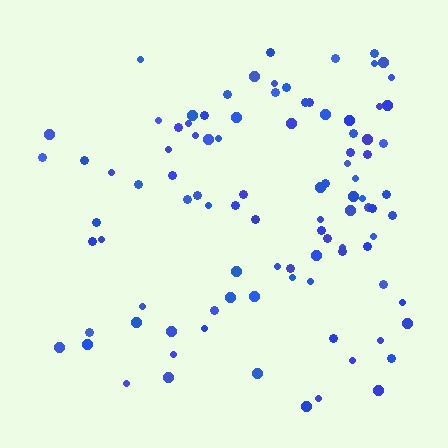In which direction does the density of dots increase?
From left to right, with the right side densest.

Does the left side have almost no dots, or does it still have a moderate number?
Still a moderate number, just noticeably fewer than the right.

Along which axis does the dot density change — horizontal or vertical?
Horizontal.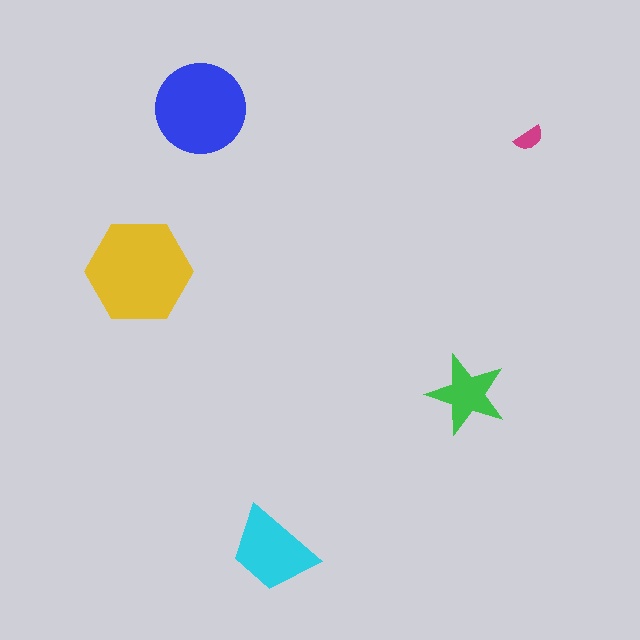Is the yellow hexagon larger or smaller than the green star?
Larger.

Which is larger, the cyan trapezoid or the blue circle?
The blue circle.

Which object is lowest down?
The cyan trapezoid is bottommost.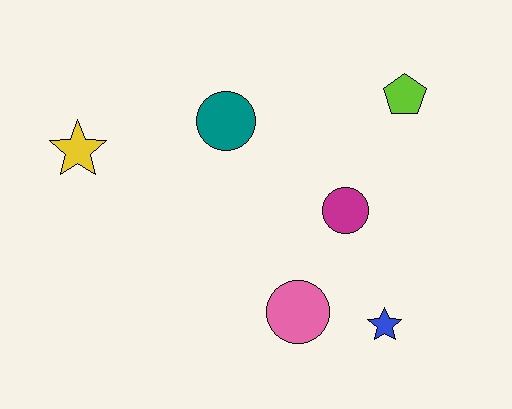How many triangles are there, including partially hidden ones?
There are no triangles.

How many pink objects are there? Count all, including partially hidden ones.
There is 1 pink object.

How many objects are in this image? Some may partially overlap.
There are 6 objects.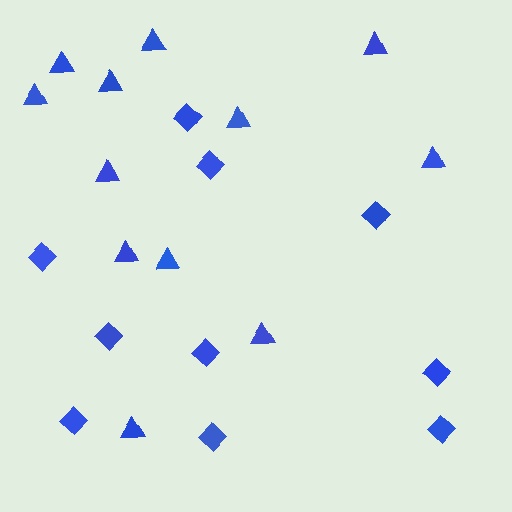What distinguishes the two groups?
There are 2 groups: one group of diamonds (10) and one group of triangles (12).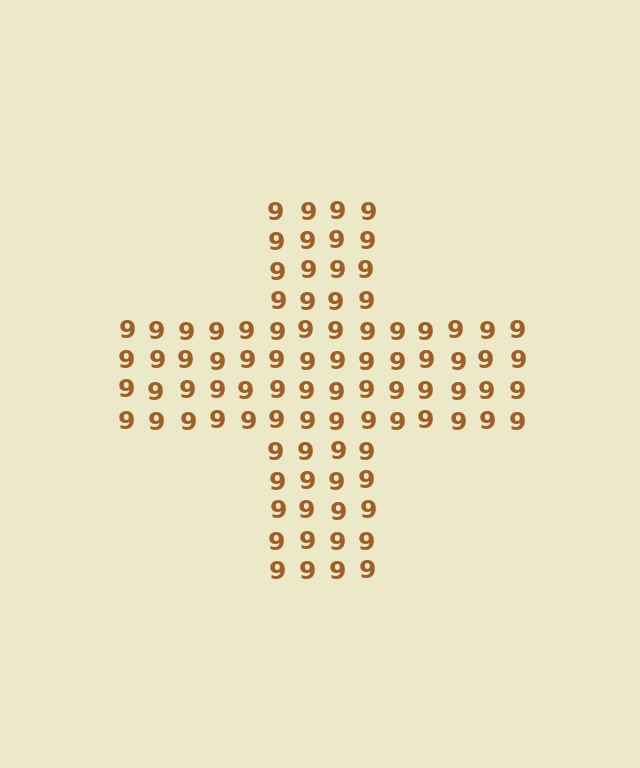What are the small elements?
The small elements are digit 9's.